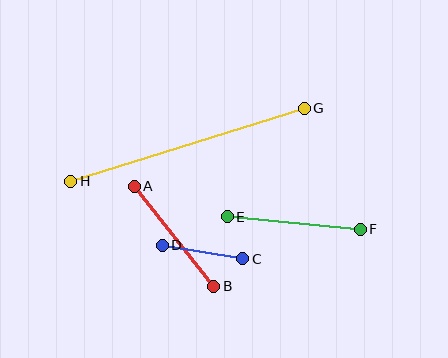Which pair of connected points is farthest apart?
Points G and H are farthest apart.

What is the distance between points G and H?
The distance is approximately 245 pixels.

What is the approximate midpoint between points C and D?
The midpoint is at approximately (202, 252) pixels.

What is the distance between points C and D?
The distance is approximately 82 pixels.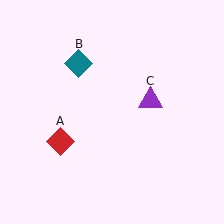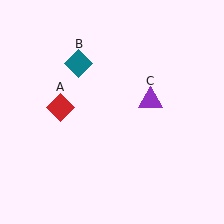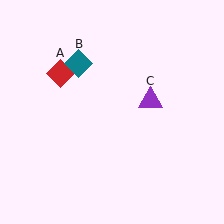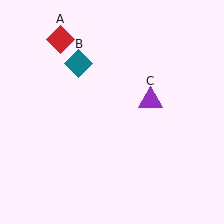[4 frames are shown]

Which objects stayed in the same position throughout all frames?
Teal diamond (object B) and purple triangle (object C) remained stationary.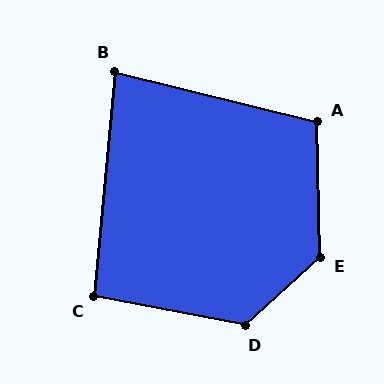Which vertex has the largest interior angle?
E, at approximately 131 degrees.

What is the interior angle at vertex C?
Approximately 95 degrees (obtuse).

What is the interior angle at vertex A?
Approximately 105 degrees (obtuse).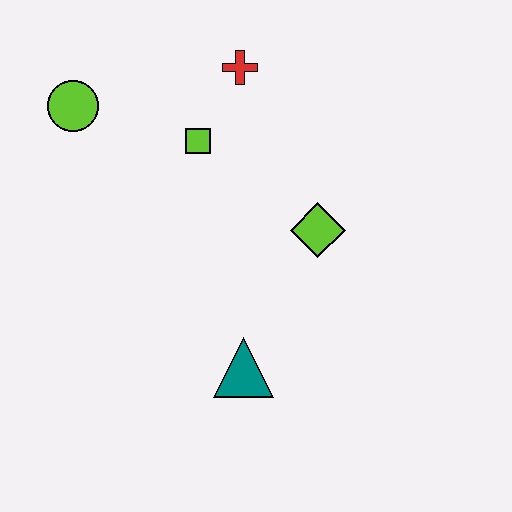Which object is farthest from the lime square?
The teal triangle is farthest from the lime square.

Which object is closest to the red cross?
The lime square is closest to the red cross.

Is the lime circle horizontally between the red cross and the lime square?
No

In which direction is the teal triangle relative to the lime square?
The teal triangle is below the lime square.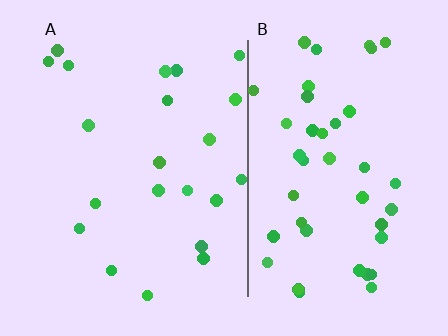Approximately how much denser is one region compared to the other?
Approximately 2.1× — region B over region A.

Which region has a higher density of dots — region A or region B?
B (the right).